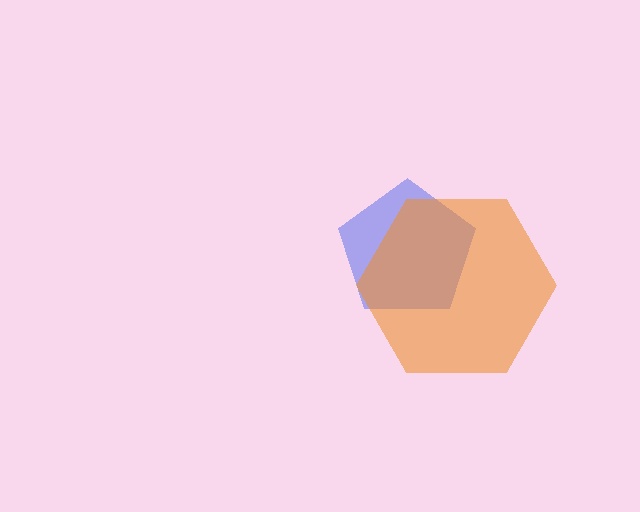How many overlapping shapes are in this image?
There are 2 overlapping shapes in the image.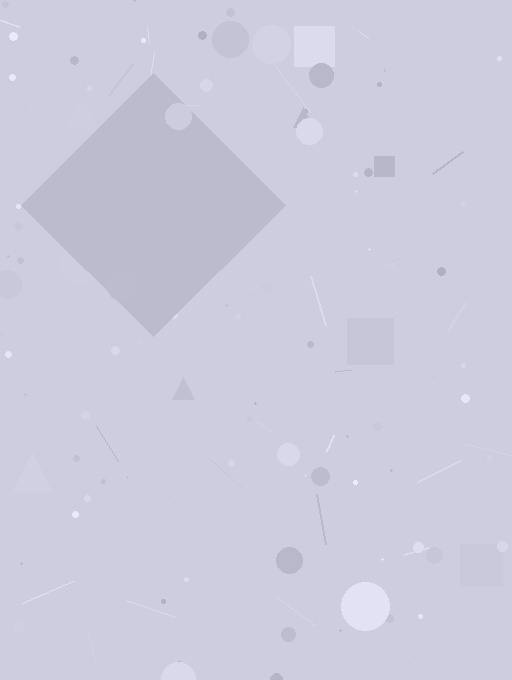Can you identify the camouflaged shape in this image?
The camouflaged shape is a diamond.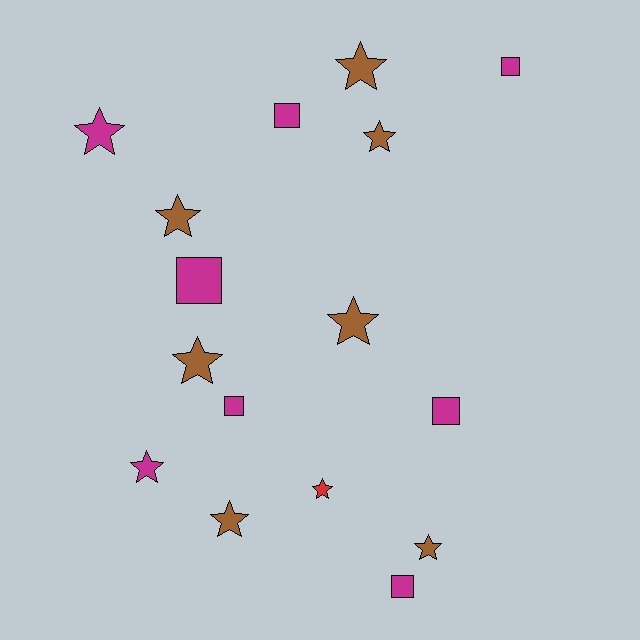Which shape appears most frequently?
Star, with 10 objects.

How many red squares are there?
There are no red squares.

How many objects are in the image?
There are 16 objects.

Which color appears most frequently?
Magenta, with 8 objects.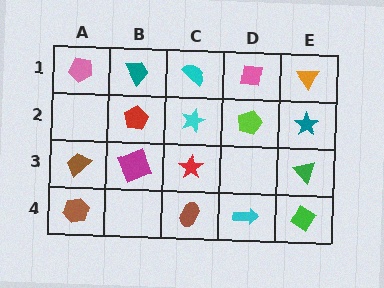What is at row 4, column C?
A brown ellipse.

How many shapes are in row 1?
5 shapes.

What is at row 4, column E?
A green diamond.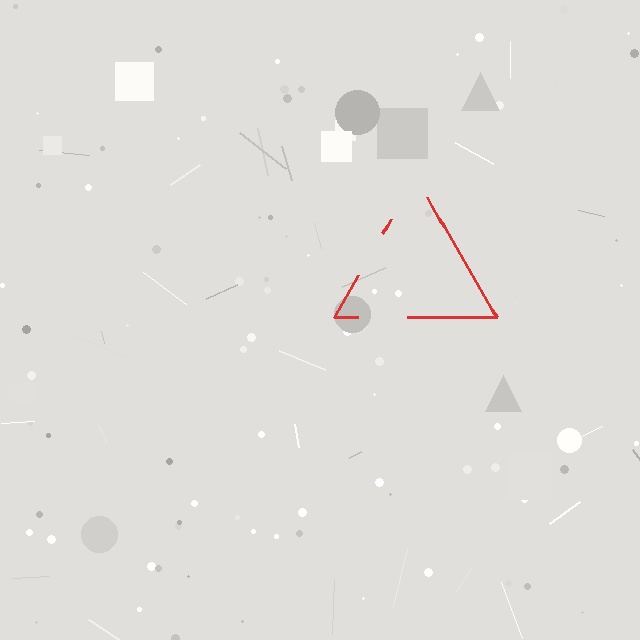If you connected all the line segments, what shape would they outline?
They would outline a triangle.